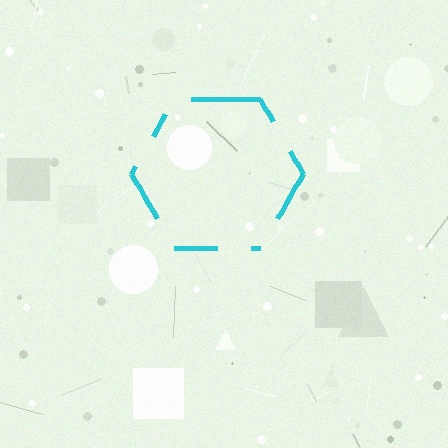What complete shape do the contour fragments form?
The contour fragments form a hexagon.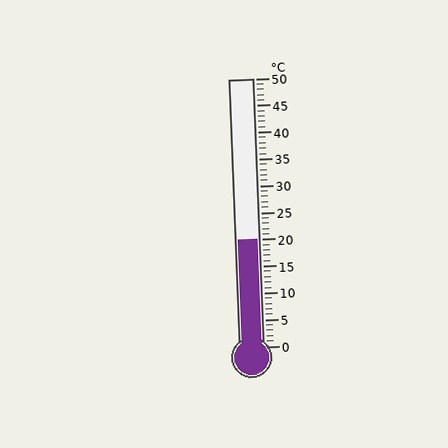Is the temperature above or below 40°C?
The temperature is below 40°C.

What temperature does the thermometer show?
The thermometer shows approximately 20°C.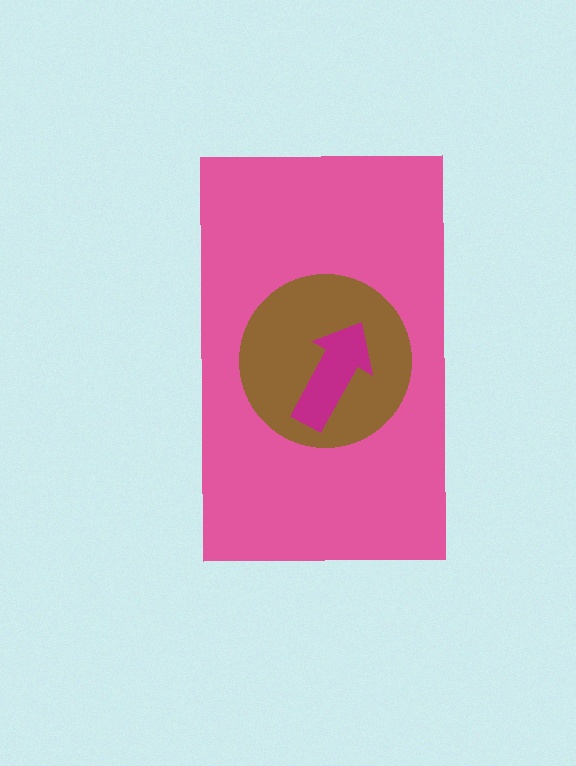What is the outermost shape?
The pink rectangle.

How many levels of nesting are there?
3.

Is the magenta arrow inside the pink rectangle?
Yes.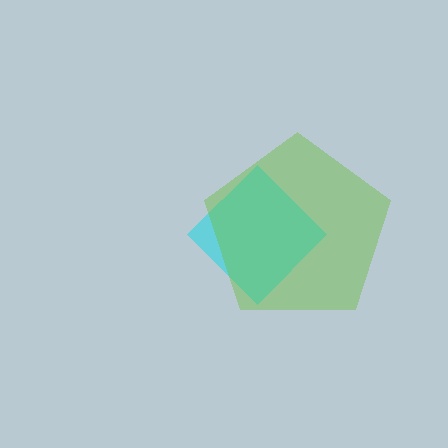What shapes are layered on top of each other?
The layered shapes are: a cyan diamond, a lime pentagon.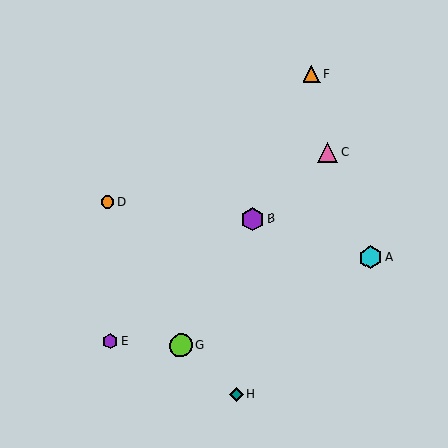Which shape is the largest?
The purple hexagon (labeled B) is the largest.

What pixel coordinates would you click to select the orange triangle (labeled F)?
Click at (312, 74) to select the orange triangle F.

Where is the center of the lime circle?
The center of the lime circle is at (181, 346).